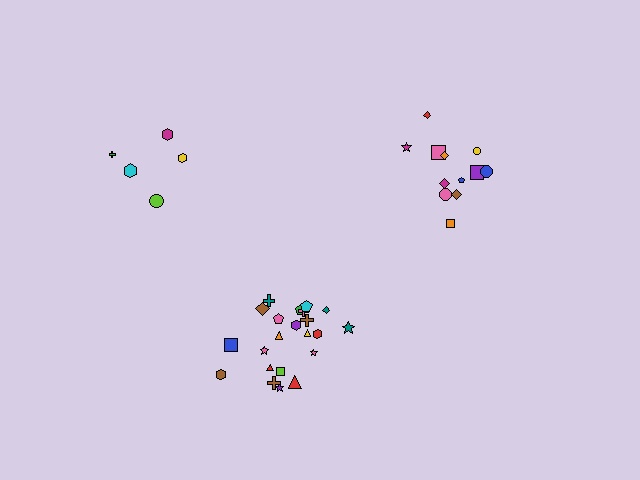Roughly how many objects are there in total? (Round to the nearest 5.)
Roughly 40 objects in total.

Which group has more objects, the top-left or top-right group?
The top-right group.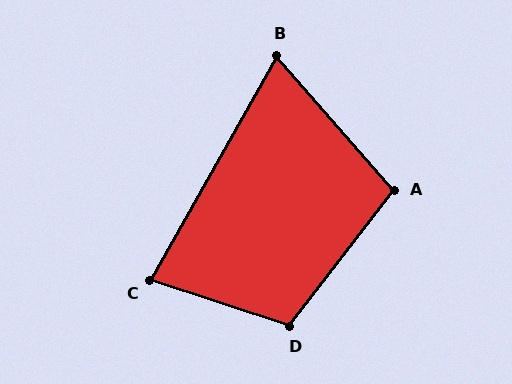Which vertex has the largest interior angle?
D, at approximately 109 degrees.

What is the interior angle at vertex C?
Approximately 79 degrees (acute).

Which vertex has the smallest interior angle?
B, at approximately 71 degrees.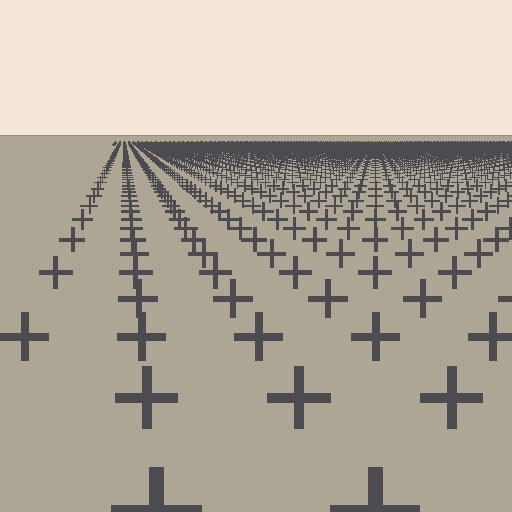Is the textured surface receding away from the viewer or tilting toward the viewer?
The surface is receding away from the viewer. Texture elements get smaller and denser toward the top.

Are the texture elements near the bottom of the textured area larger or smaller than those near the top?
Larger. Near the bottom, elements are closer to the viewer and appear at a bigger on-screen size.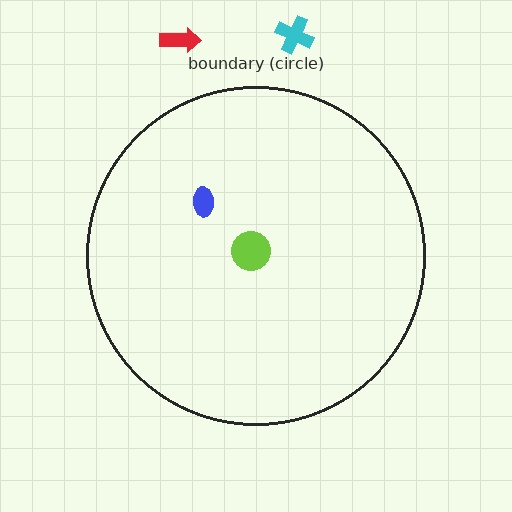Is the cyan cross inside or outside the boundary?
Outside.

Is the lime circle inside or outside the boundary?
Inside.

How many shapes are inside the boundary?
2 inside, 2 outside.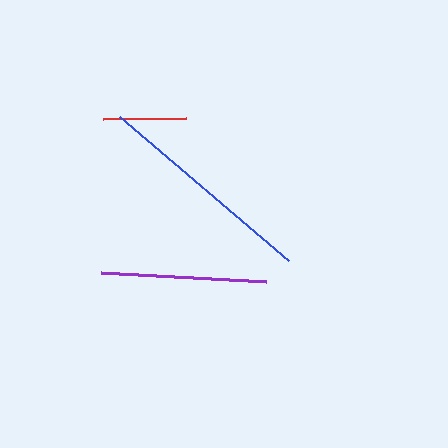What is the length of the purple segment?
The purple segment is approximately 165 pixels long.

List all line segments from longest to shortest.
From longest to shortest: blue, purple, red.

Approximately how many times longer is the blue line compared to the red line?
The blue line is approximately 2.7 times the length of the red line.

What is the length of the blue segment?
The blue segment is approximately 222 pixels long.